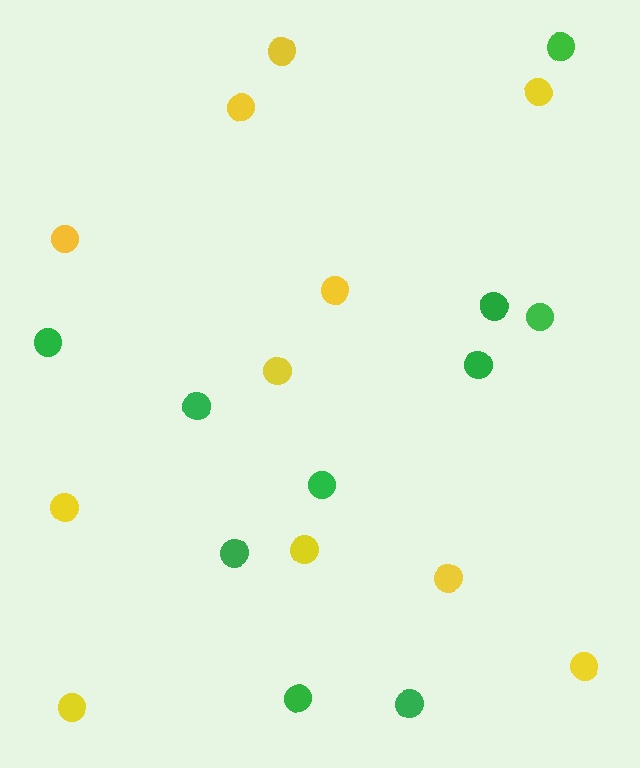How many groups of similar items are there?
There are 2 groups: one group of yellow circles (11) and one group of green circles (10).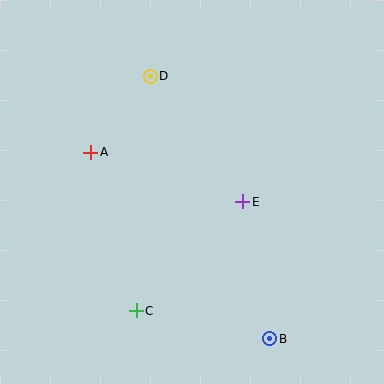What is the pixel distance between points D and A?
The distance between D and A is 97 pixels.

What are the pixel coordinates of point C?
Point C is at (136, 311).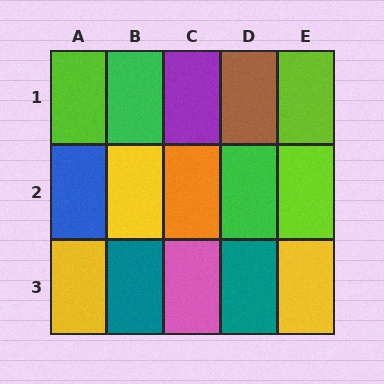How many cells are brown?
1 cell is brown.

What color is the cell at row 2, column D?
Green.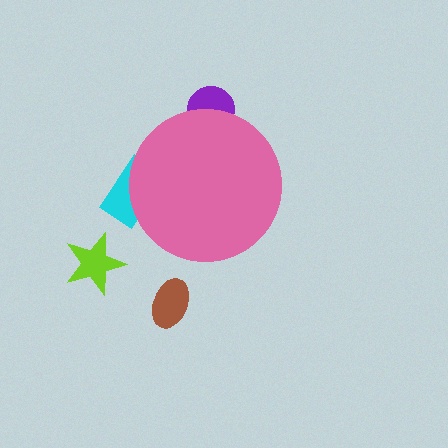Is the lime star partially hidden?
No, the lime star is fully visible.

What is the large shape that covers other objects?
A pink circle.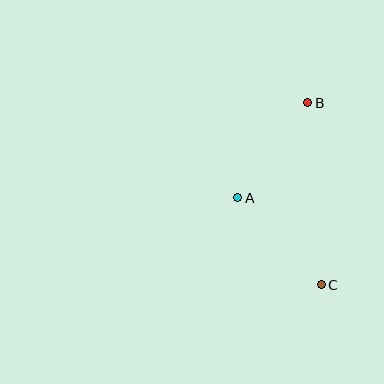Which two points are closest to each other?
Points A and B are closest to each other.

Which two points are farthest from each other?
Points B and C are farthest from each other.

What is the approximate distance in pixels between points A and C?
The distance between A and C is approximately 120 pixels.